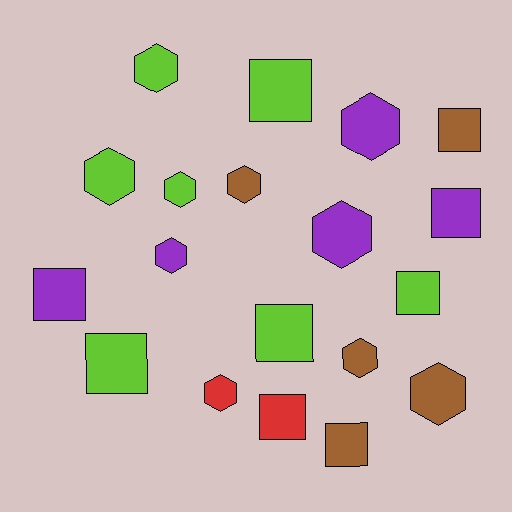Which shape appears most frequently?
Hexagon, with 10 objects.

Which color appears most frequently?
Lime, with 7 objects.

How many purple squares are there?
There are 2 purple squares.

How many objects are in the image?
There are 19 objects.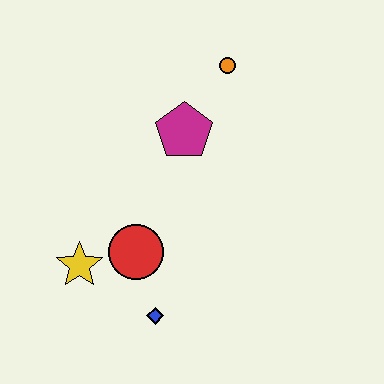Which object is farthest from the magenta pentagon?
The blue diamond is farthest from the magenta pentagon.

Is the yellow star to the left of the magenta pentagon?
Yes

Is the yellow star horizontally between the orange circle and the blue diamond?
No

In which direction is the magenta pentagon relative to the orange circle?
The magenta pentagon is below the orange circle.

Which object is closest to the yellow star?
The red circle is closest to the yellow star.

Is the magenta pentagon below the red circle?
No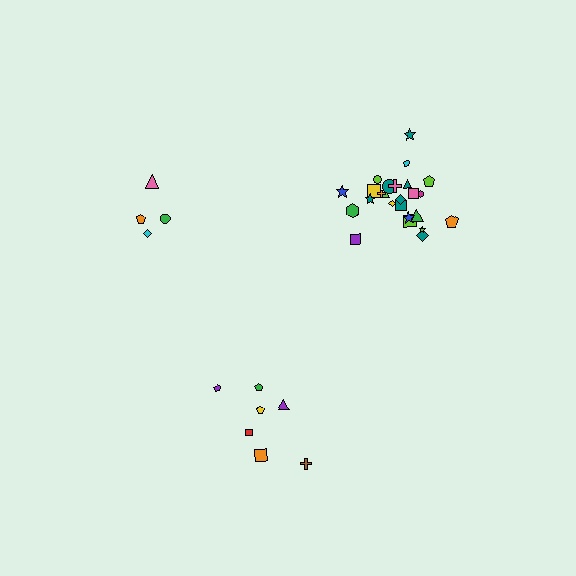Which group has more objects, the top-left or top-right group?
The top-right group.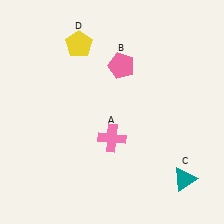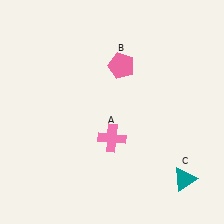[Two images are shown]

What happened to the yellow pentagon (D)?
The yellow pentagon (D) was removed in Image 2. It was in the top-left area of Image 1.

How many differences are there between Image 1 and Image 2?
There is 1 difference between the two images.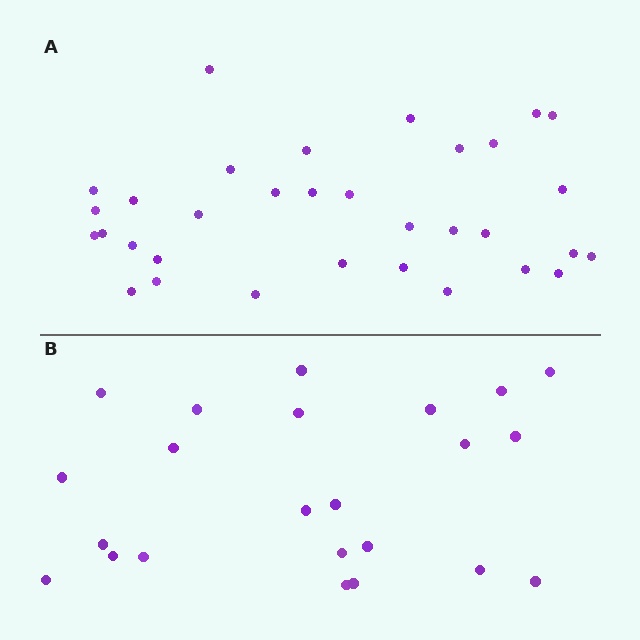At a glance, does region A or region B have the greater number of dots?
Region A (the top region) has more dots.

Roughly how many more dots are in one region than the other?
Region A has roughly 10 or so more dots than region B.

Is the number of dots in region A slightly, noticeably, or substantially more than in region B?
Region A has noticeably more, but not dramatically so. The ratio is roughly 1.4 to 1.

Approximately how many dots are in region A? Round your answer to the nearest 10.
About 30 dots. (The exact count is 33, which rounds to 30.)